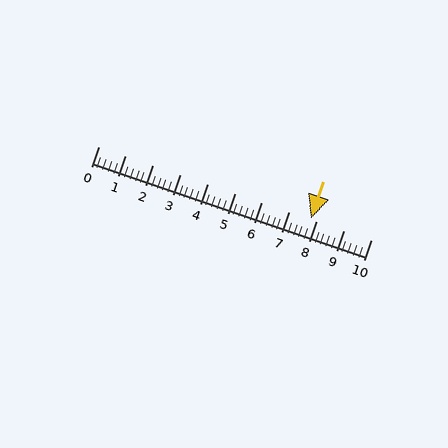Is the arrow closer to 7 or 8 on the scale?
The arrow is closer to 8.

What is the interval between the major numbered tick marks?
The major tick marks are spaced 1 units apart.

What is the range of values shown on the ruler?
The ruler shows values from 0 to 10.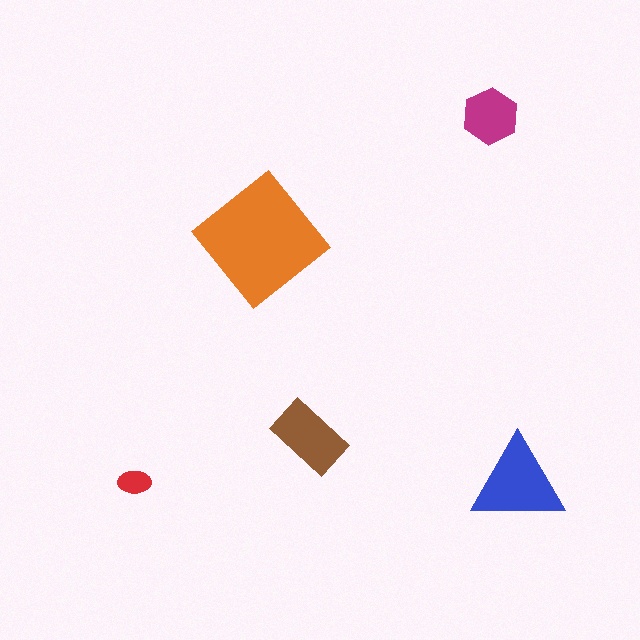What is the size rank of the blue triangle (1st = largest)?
2nd.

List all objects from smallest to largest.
The red ellipse, the magenta hexagon, the brown rectangle, the blue triangle, the orange diamond.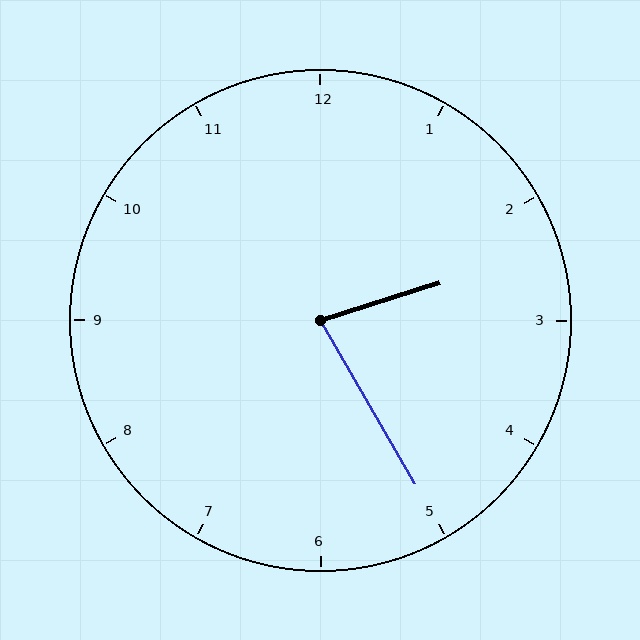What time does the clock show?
2:25.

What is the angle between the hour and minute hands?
Approximately 78 degrees.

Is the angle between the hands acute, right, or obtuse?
It is acute.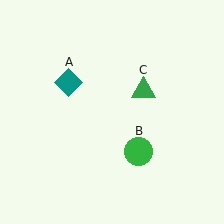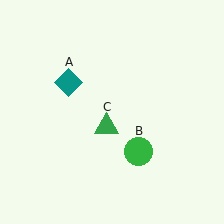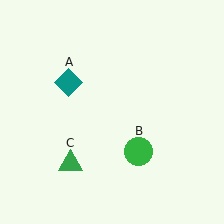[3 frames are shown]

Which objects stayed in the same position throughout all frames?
Teal diamond (object A) and green circle (object B) remained stationary.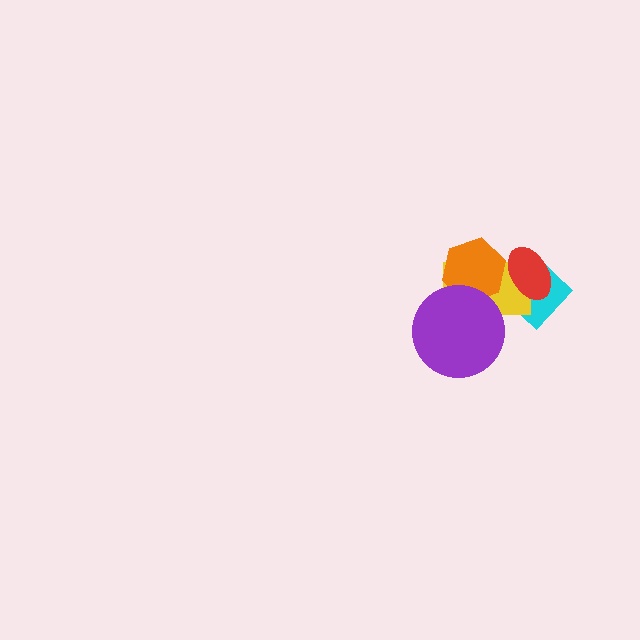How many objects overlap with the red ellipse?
3 objects overlap with the red ellipse.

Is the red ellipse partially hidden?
No, no other shape covers it.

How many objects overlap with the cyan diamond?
2 objects overlap with the cyan diamond.